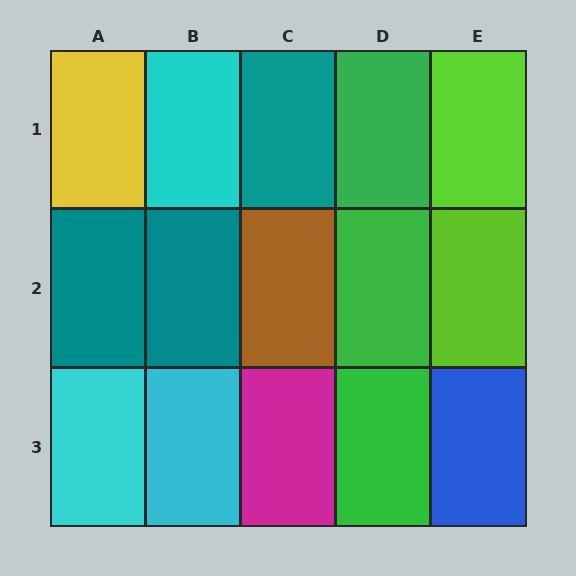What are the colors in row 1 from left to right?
Yellow, cyan, teal, green, lime.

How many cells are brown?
1 cell is brown.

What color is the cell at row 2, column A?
Teal.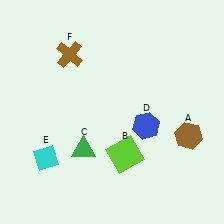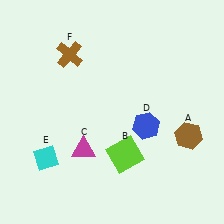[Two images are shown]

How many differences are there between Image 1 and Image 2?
There is 1 difference between the two images.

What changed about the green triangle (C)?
In Image 1, C is green. In Image 2, it changed to magenta.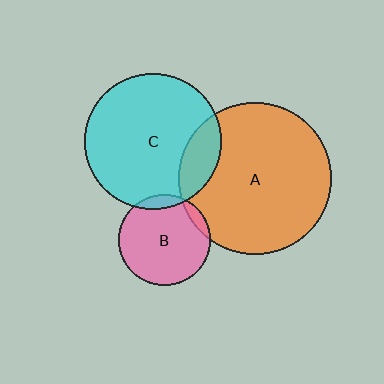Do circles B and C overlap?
Yes.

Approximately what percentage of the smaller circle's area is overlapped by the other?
Approximately 10%.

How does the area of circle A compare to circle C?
Approximately 1.2 times.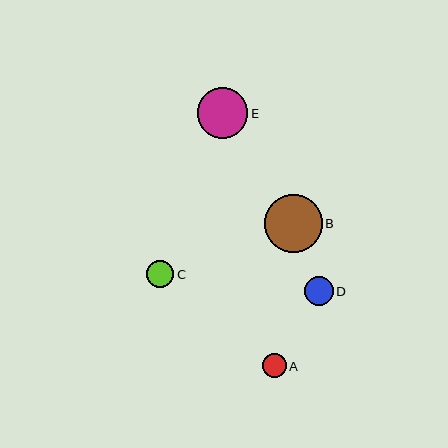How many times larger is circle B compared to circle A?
Circle B is approximately 2.4 times the size of circle A.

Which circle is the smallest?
Circle A is the smallest with a size of approximately 24 pixels.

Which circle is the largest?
Circle B is the largest with a size of approximately 58 pixels.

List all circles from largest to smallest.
From largest to smallest: B, E, D, C, A.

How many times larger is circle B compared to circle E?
Circle B is approximately 1.1 times the size of circle E.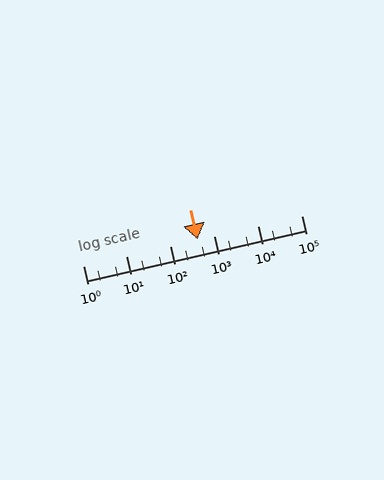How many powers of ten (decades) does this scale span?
The scale spans 5 decades, from 1 to 100000.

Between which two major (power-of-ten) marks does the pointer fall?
The pointer is between 100 and 1000.